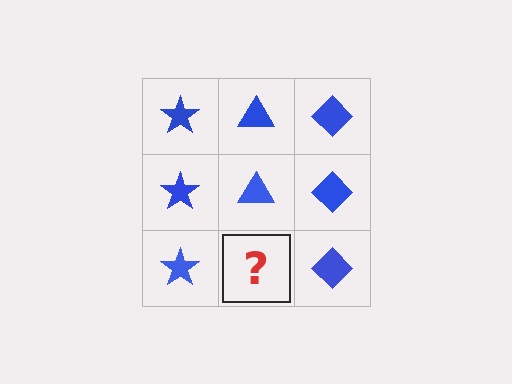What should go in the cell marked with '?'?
The missing cell should contain a blue triangle.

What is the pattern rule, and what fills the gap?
The rule is that each column has a consistent shape. The gap should be filled with a blue triangle.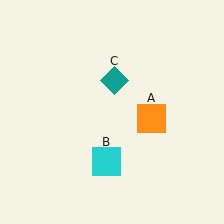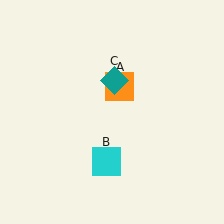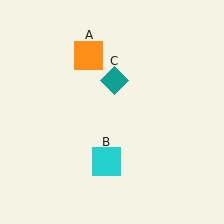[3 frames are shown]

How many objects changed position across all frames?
1 object changed position: orange square (object A).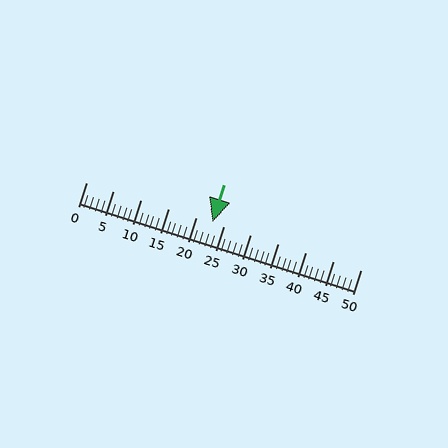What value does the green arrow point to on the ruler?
The green arrow points to approximately 23.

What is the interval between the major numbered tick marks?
The major tick marks are spaced 5 units apart.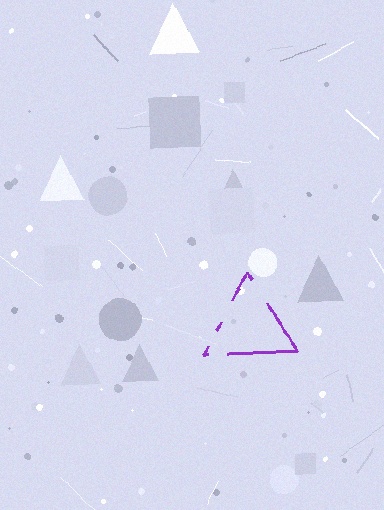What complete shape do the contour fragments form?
The contour fragments form a triangle.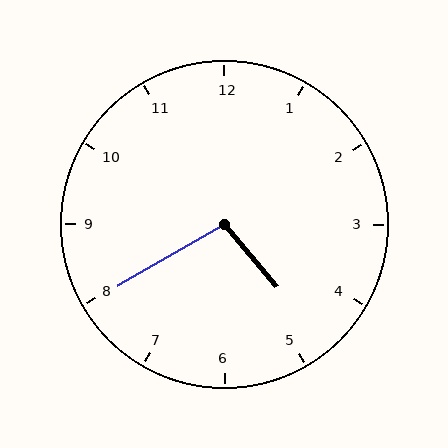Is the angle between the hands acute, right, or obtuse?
It is obtuse.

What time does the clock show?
4:40.